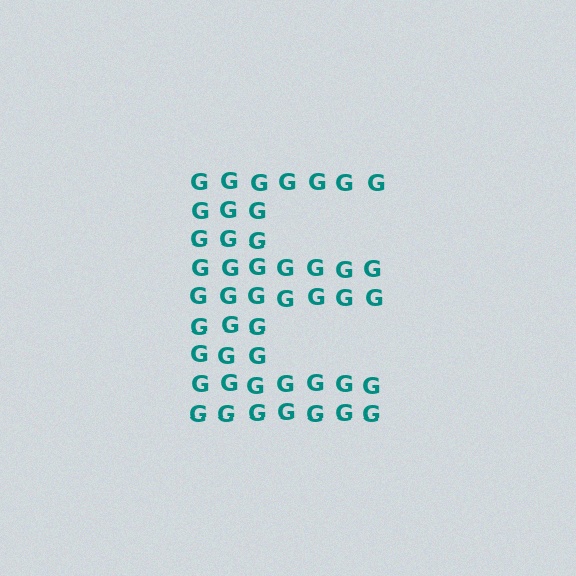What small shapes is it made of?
It is made of small letter G's.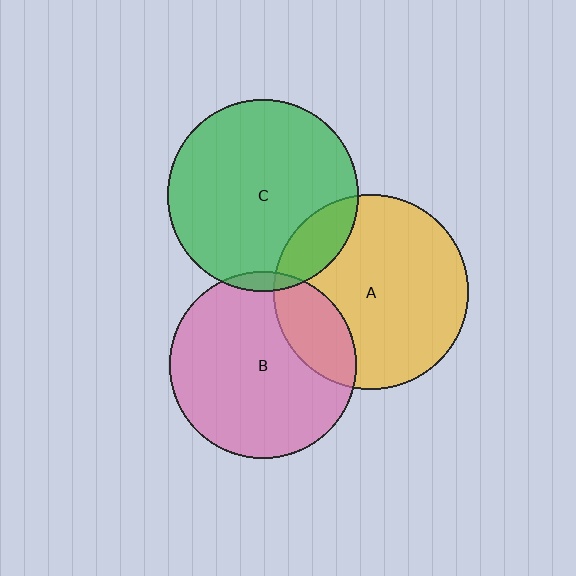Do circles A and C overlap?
Yes.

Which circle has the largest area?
Circle A (yellow).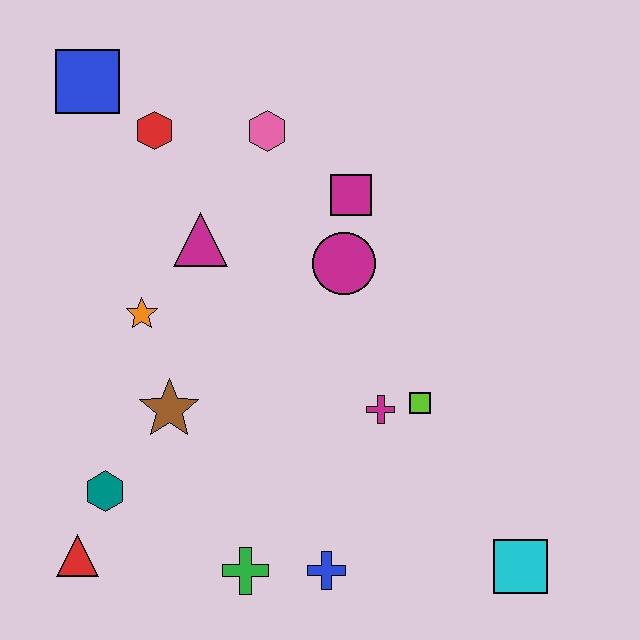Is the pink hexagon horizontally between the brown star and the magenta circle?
Yes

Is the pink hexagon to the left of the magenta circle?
Yes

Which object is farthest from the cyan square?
The blue square is farthest from the cyan square.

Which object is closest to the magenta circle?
The magenta square is closest to the magenta circle.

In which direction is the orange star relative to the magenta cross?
The orange star is to the left of the magenta cross.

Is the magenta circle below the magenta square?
Yes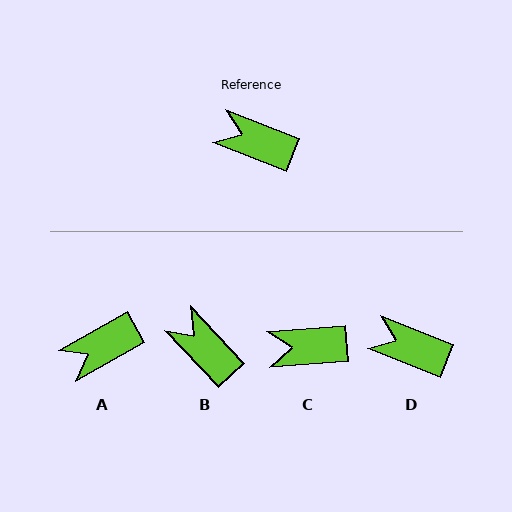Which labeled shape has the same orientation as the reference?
D.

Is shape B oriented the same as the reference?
No, it is off by about 25 degrees.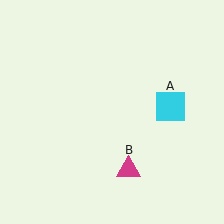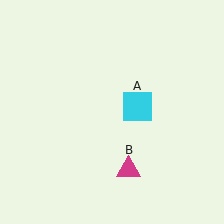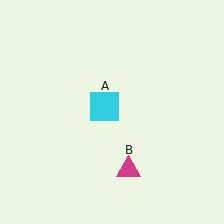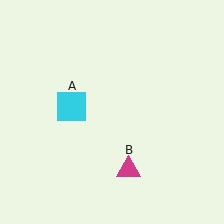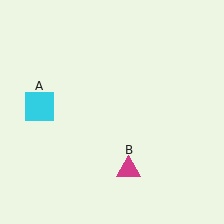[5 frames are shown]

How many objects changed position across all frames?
1 object changed position: cyan square (object A).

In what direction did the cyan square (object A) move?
The cyan square (object A) moved left.